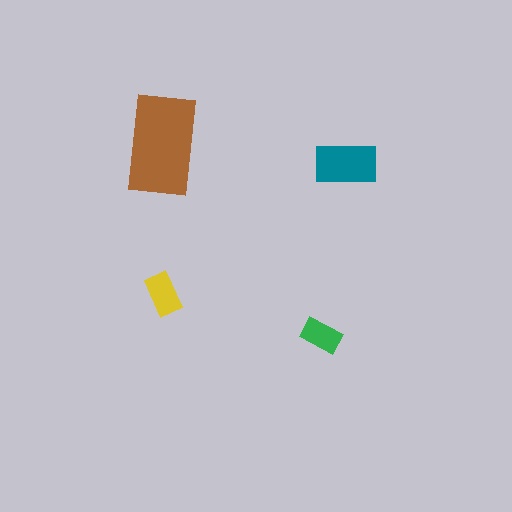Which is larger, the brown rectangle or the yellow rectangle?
The brown one.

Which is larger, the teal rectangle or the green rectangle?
The teal one.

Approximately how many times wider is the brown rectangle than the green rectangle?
About 2.5 times wider.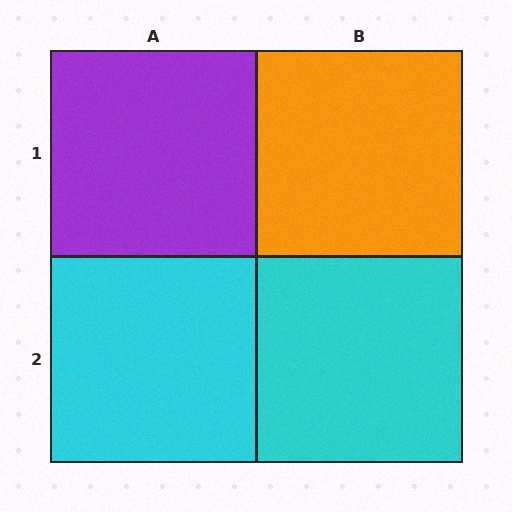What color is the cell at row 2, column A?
Cyan.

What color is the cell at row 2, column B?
Cyan.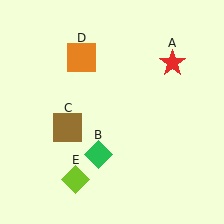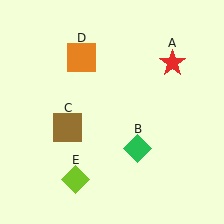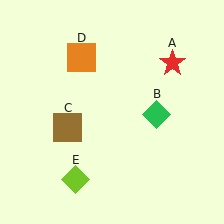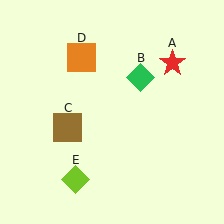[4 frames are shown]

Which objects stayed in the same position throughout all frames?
Red star (object A) and brown square (object C) and orange square (object D) and lime diamond (object E) remained stationary.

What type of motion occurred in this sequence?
The green diamond (object B) rotated counterclockwise around the center of the scene.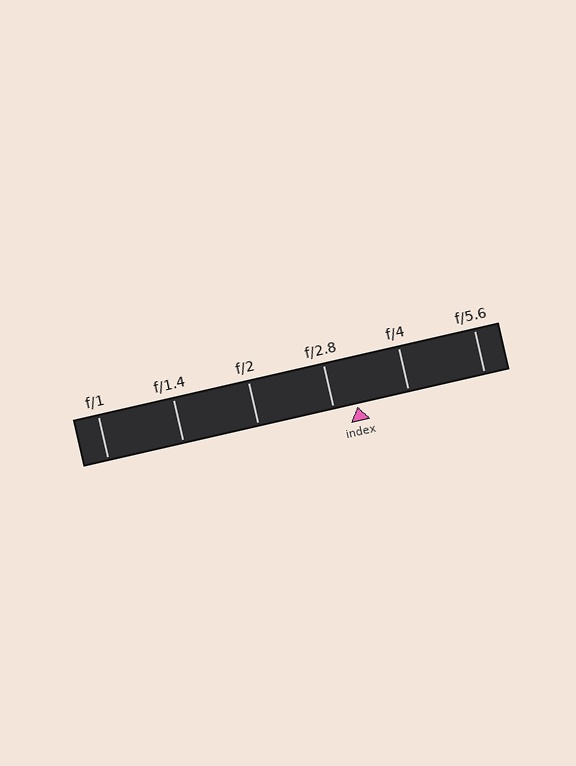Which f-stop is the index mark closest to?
The index mark is closest to f/2.8.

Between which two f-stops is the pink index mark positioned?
The index mark is between f/2.8 and f/4.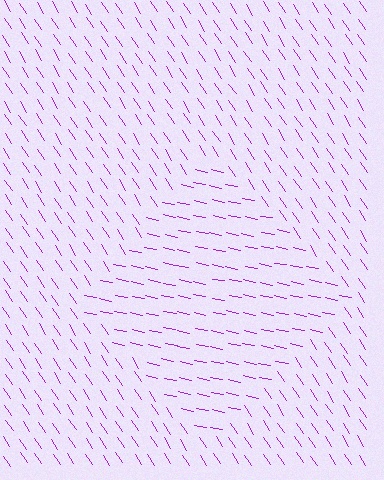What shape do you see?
I see a diamond.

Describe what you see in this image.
The image is filled with small purple line segments. A diamond region in the image has lines oriented differently from the surrounding lines, creating a visible texture boundary.